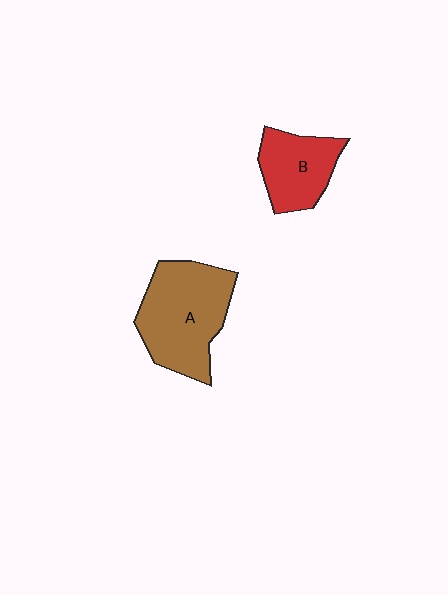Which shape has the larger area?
Shape A (brown).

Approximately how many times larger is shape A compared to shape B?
Approximately 1.6 times.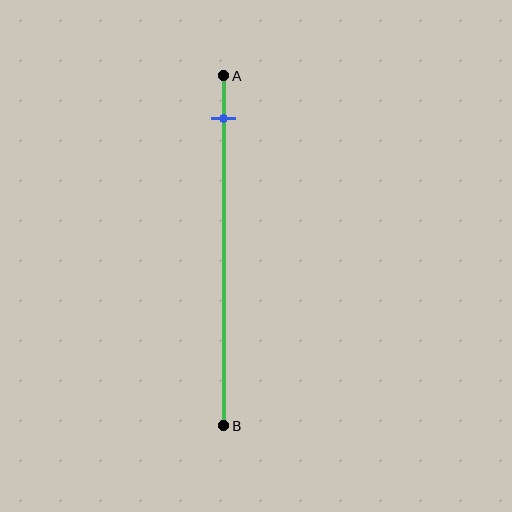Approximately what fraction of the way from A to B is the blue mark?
The blue mark is approximately 10% of the way from A to B.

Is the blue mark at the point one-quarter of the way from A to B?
No, the mark is at about 10% from A, not at the 25% one-quarter point.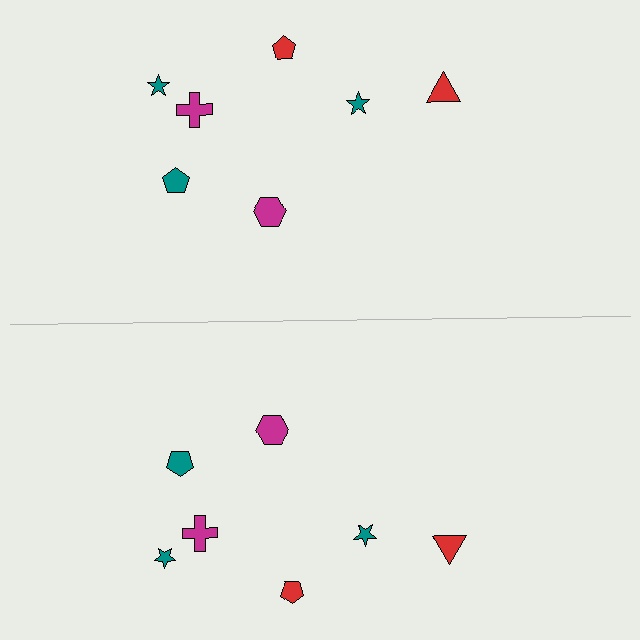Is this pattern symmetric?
Yes, this pattern has bilateral (reflection) symmetry.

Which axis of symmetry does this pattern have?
The pattern has a horizontal axis of symmetry running through the center of the image.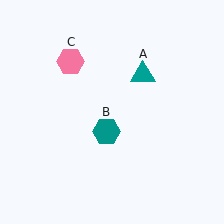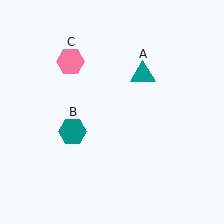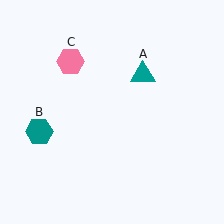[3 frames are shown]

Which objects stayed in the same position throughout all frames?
Teal triangle (object A) and pink hexagon (object C) remained stationary.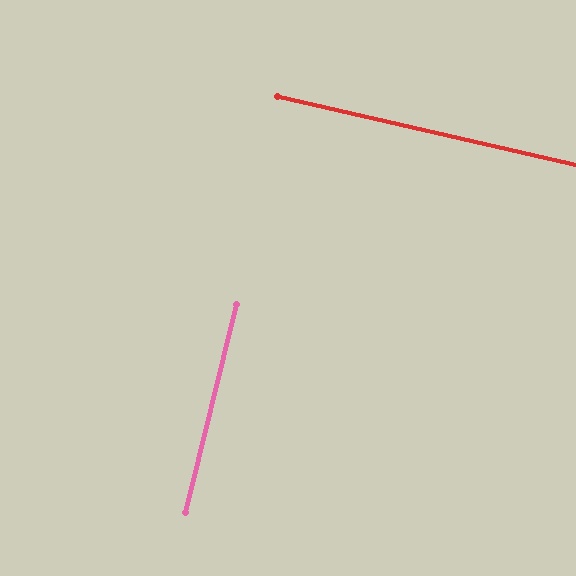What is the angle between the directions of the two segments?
Approximately 89 degrees.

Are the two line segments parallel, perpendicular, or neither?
Perpendicular — they meet at approximately 89°.